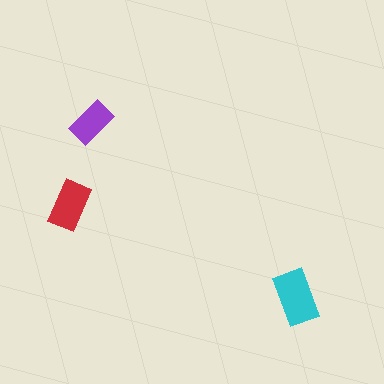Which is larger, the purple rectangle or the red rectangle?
The red one.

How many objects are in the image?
There are 3 objects in the image.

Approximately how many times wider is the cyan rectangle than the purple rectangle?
About 1.5 times wider.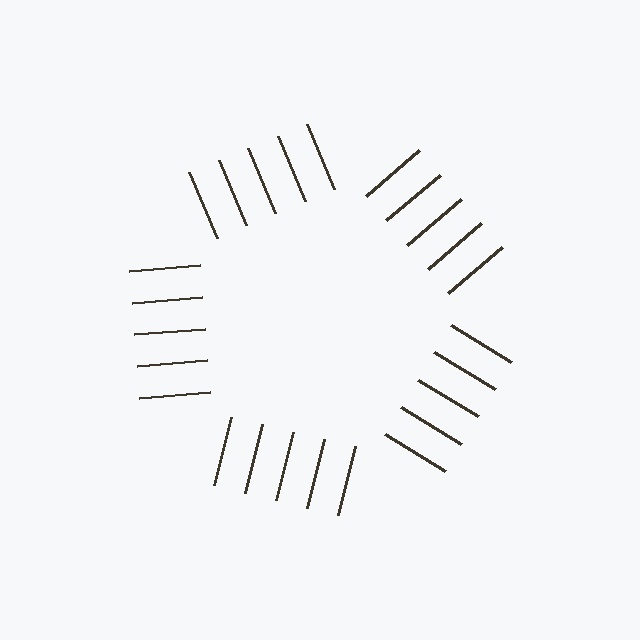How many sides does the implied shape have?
5 sides — the line-ends trace a pentagon.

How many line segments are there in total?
25 — 5 along each of the 5 edges.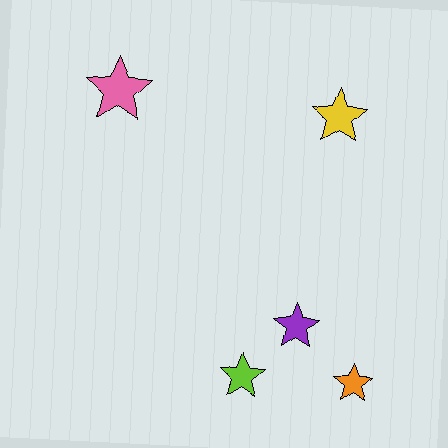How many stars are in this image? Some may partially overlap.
There are 5 stars.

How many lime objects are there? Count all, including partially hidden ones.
There is 1 lime object.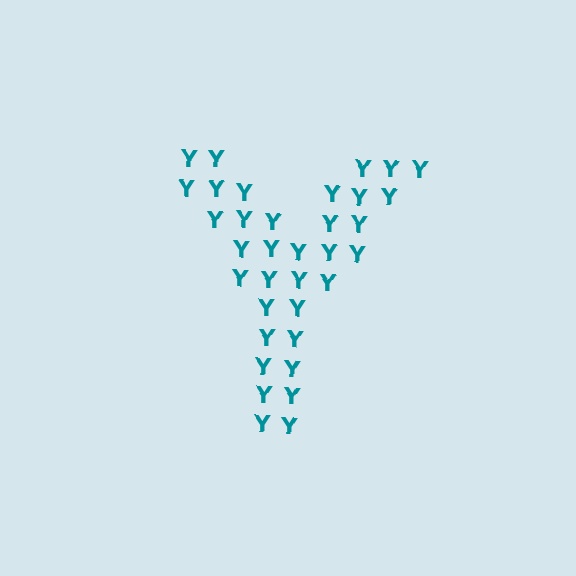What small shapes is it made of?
It is made of small letter Y's.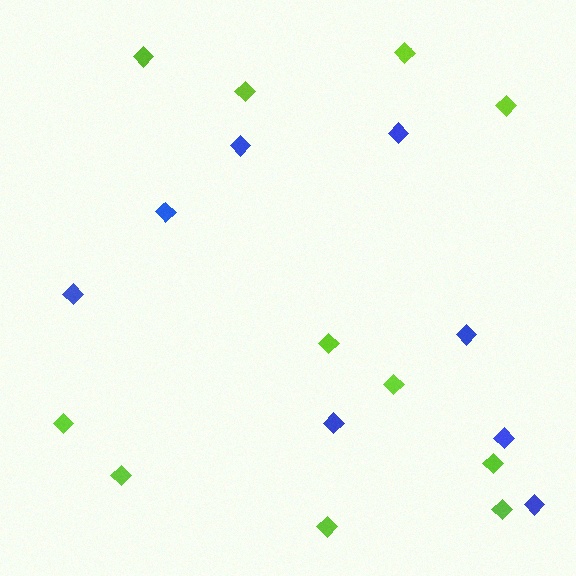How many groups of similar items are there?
There are 2 groups: one group of lime diamonds (11) and one group of blue diamonds (8).